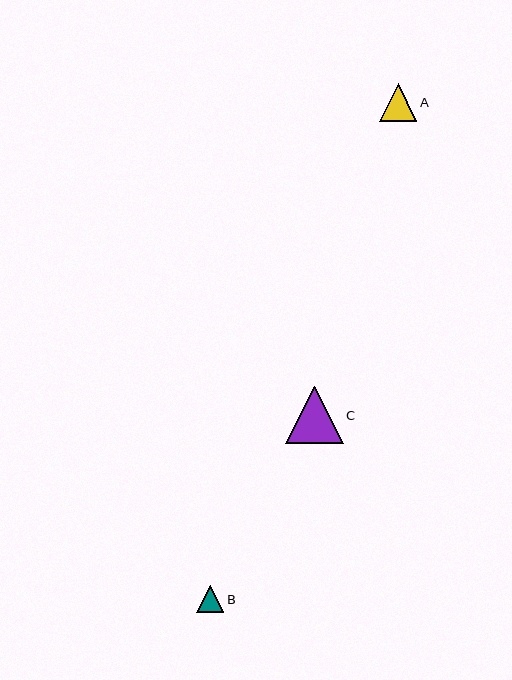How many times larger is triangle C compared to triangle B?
Triangle C is approximately 2.1 times the size of triangle B.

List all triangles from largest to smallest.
From largest to smallest: C, A, B.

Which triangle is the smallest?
Triangle B is the smallest with a size of approximately 27 pixels.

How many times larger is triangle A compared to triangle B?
Triangle A is approximately 1.4 times the size of triangle B.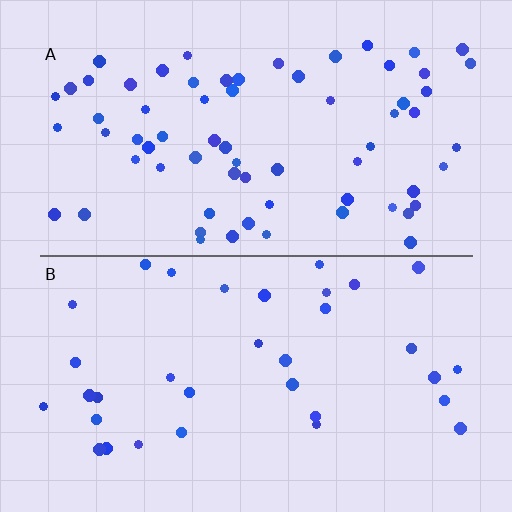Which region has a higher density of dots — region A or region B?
A (the top).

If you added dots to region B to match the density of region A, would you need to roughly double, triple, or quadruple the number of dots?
Approximately double.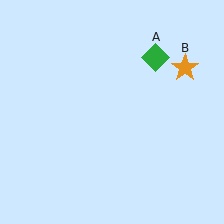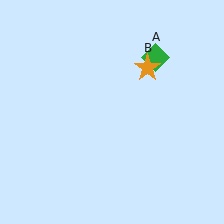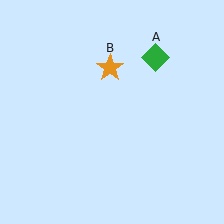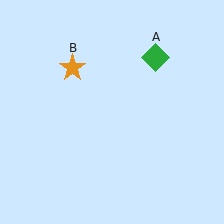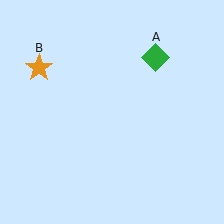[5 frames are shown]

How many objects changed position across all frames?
1 object changed position: orange star (object B).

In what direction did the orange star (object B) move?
The orange star (object B) moved left.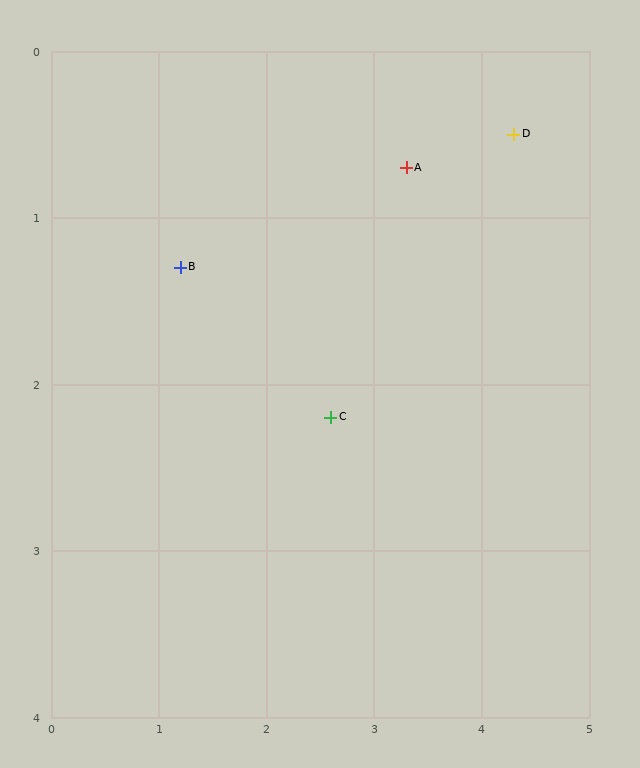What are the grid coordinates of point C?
Point C is at approximately (2.6, 2.2).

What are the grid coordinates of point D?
Point D is at approximately (4.3, 0.5).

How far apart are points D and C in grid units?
Points D and C are about 2.4 grid units apart.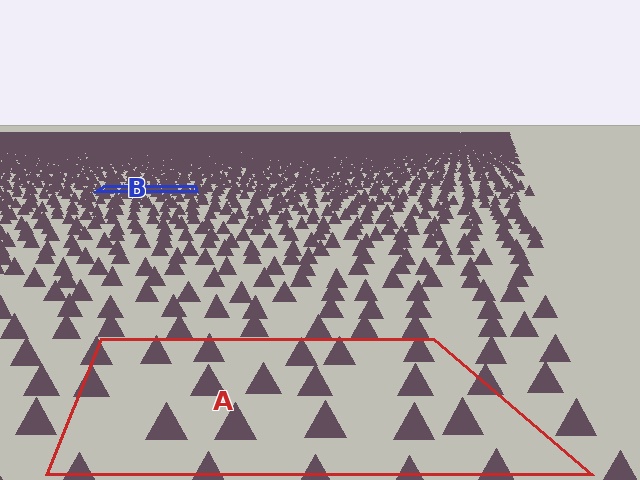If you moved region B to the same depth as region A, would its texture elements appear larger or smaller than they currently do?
They would appear larger. At a closer depth, the same texture elements are projected at a bigger on-screen size.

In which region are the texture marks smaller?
The texture marks are smaller in region B, because it is farther away.